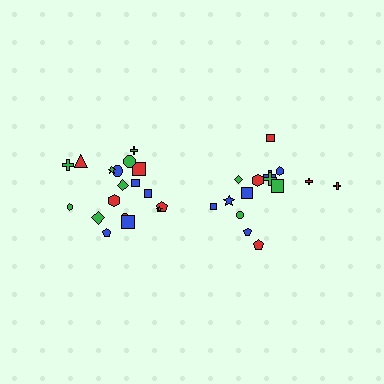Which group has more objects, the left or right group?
The left group.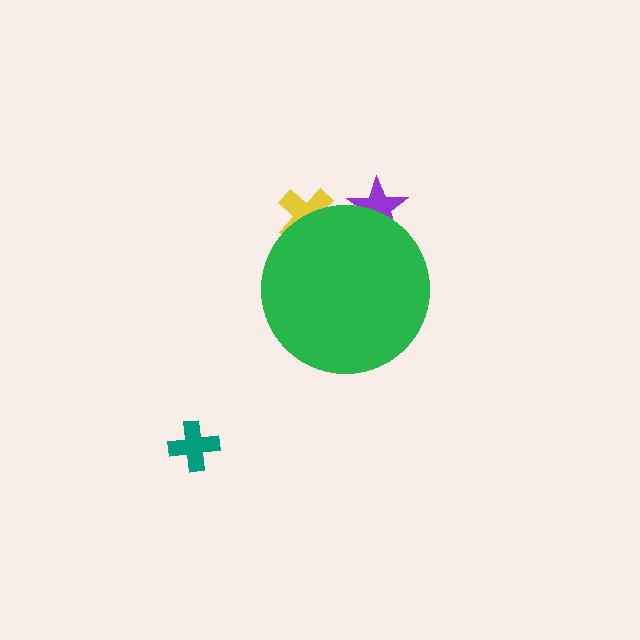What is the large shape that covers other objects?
A green circle.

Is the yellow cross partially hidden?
Yes, the yellow cross is partially hidden behind the green circle.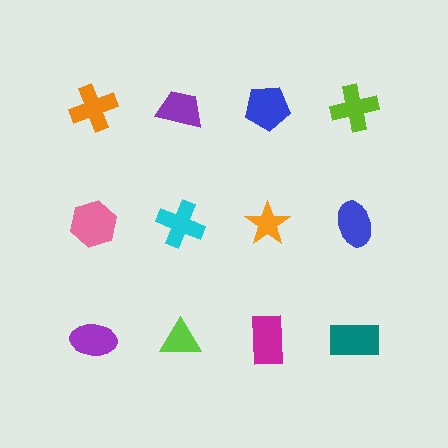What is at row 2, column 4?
A blue ellipse.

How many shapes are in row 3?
4 shapes.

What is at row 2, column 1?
A pink hexagon.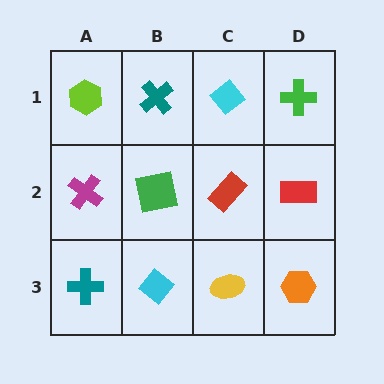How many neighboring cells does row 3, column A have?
2.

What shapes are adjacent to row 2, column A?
A lime hexagon (row 1, column A), a teal cross (row 3, column A), a green square (row 2, column B).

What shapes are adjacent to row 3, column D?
A red rectangle (row 2, column D), a yellow ellipse (row 3, column C).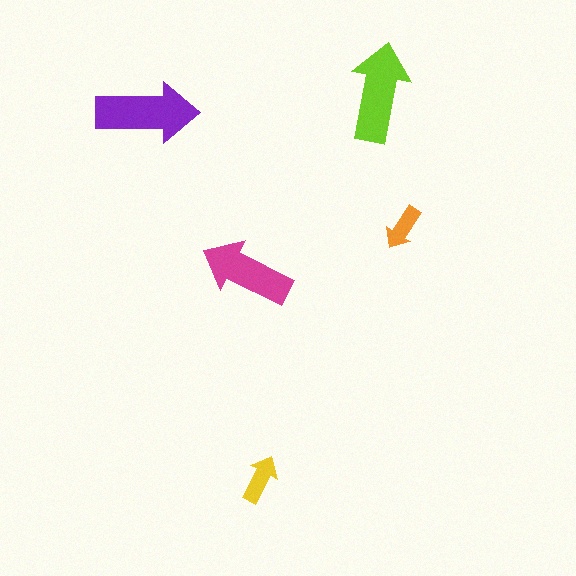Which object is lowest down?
The yellow arrow is bottommost.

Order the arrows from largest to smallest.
the purple one, the lime one, the magenta one, the yellow one, the orange one.